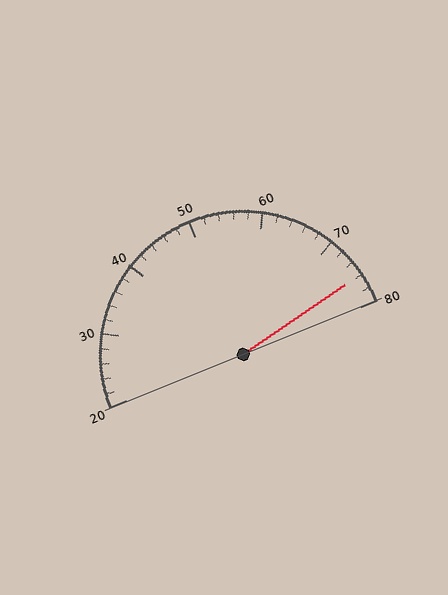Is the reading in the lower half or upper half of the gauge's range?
The reading is in the upper half of the range (20 to 80).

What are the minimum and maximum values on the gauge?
The gauge ranges from 20 to 80.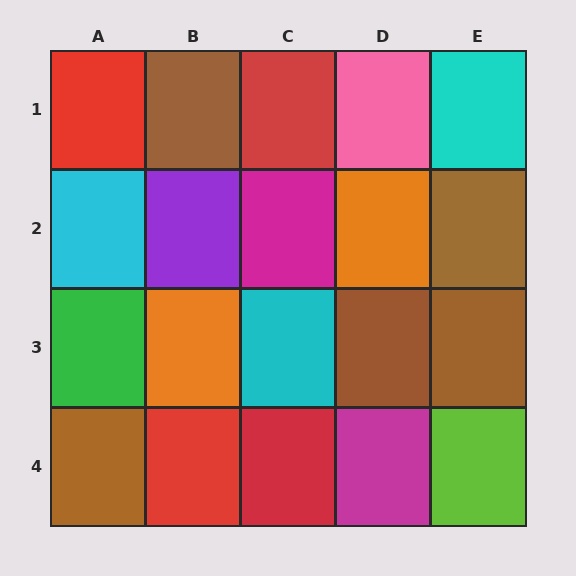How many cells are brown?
5 cells are brown.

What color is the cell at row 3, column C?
Cyan.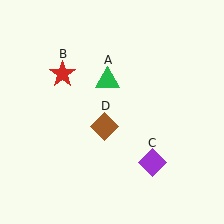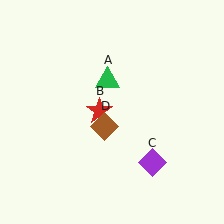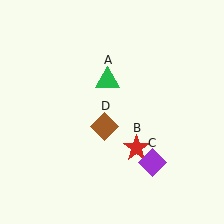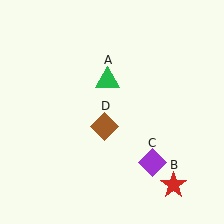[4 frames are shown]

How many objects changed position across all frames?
1 object changed position: red star (object B).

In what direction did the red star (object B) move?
The red star (object B) moved down and to the right.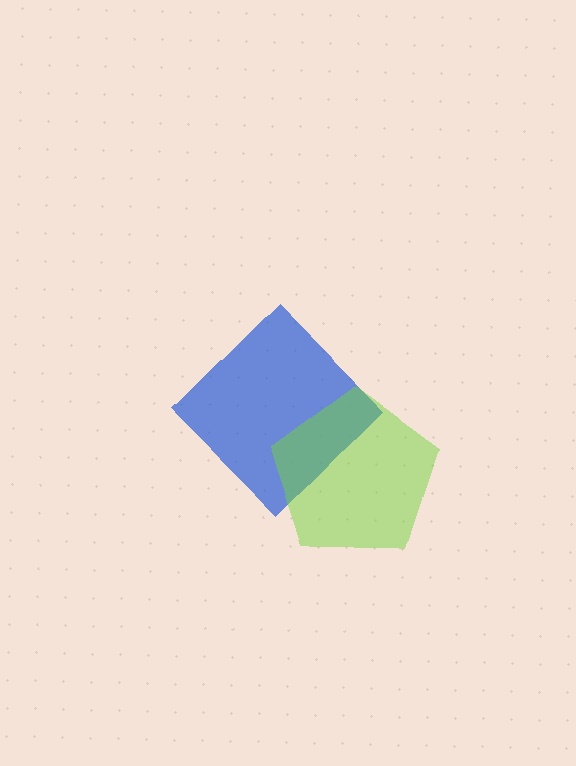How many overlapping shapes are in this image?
There are 2 overlapping shapes in the image.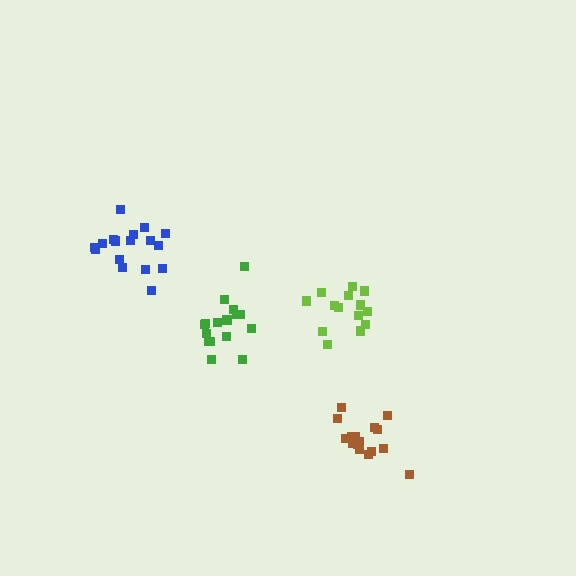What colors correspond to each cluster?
The clusters are colored: green, lime, blue, brown.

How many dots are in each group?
Group 1: 16 dots, Group 2: 15 dots, Group 3: 17 dots, Group 4: 16 dots (64 total).